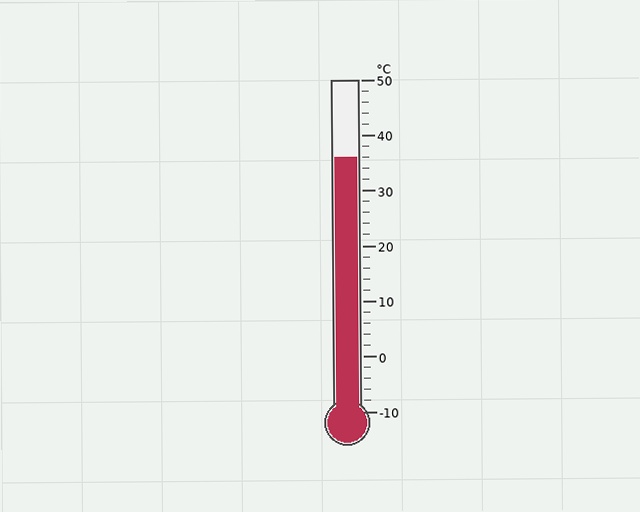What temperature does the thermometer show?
The thermometer shows approximately 36°C.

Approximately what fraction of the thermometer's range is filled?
The thermometer is filled to approximately 75% of its range.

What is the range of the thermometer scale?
The thermometer scale ranges from -10°C to 50°C.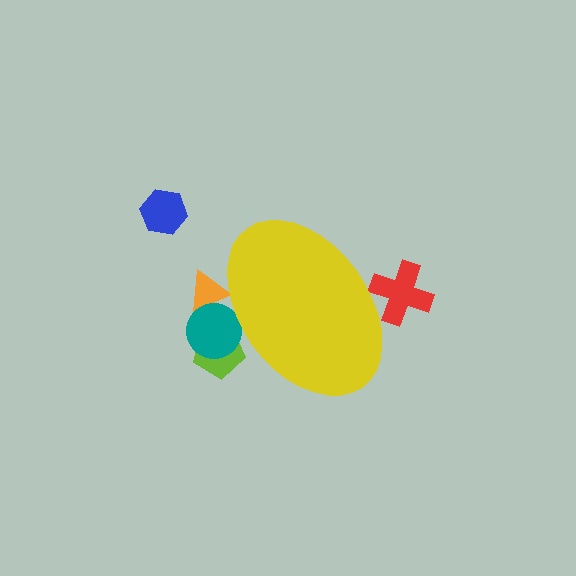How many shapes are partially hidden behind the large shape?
4 shapes are partially hidden.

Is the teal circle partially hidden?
Yes, the teal circle is partially hidden behind the yellow ellipse.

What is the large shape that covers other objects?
A yellow ellipse.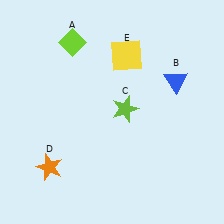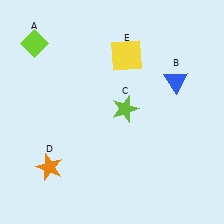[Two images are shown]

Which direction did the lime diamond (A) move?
The lime diamond (A) moved left.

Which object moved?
The lime diamond (A) moved left.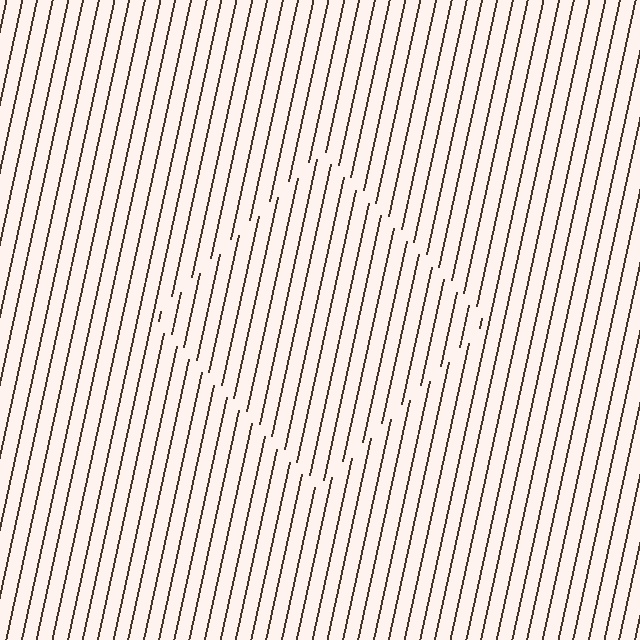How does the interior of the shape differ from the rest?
The interior of the shape contains the same grating, shifted by half a period — the contour is defined by the phase discontinuity where line-ends from the inner and outer gratings abut.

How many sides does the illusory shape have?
4 sides — the line-ends trace a square.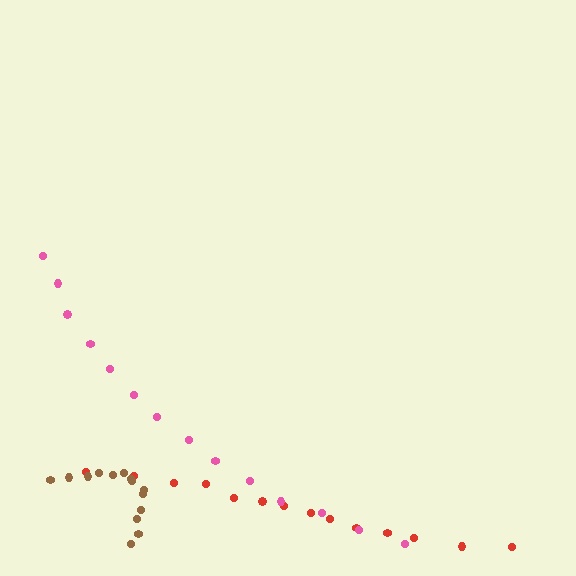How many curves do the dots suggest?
There are 3 distinct paths.